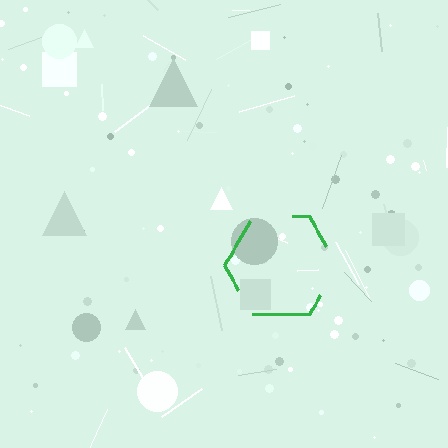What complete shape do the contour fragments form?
The contour fragments form a hexagon.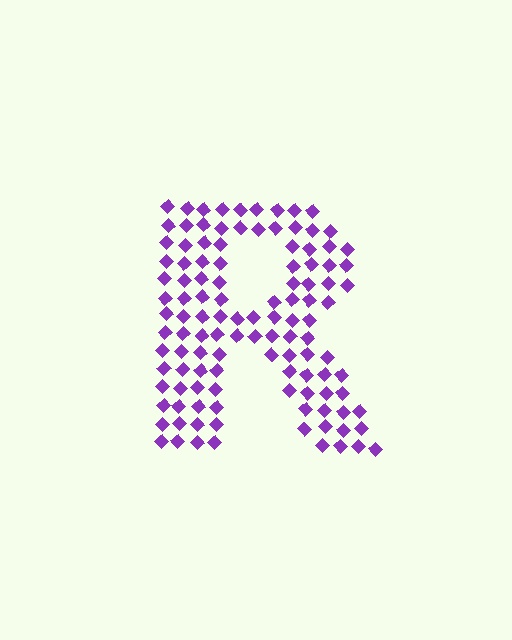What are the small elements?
The small elements are diamonds.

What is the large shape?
The large shape is the letter R.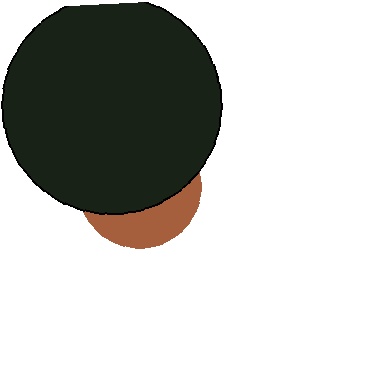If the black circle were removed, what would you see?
You would see the complete brown circle.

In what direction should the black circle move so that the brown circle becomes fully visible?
The black circle should move up. That is the shortest direction to clear the overlap and leave the brown circle fully visible.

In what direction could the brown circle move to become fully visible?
The brown circle could move down. That would shift it out from behind the black circle entirely.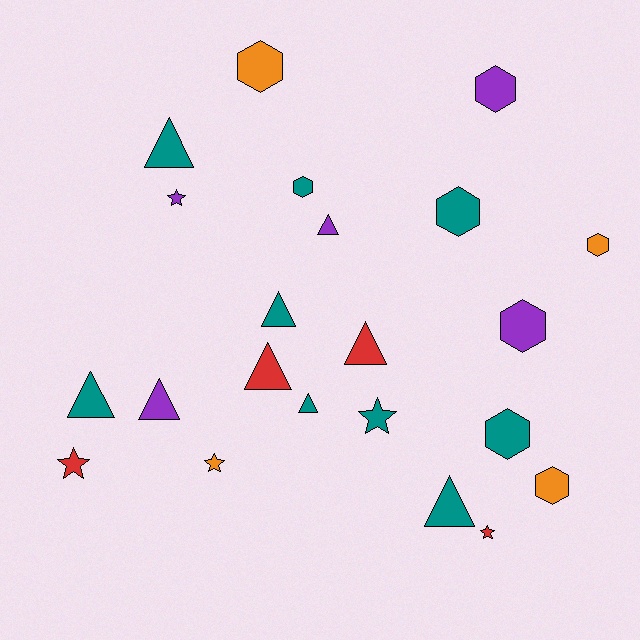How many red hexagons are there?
There are no red hexagons.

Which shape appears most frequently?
Triangle, with 9 objects.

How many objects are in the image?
There are 22 objects.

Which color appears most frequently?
Teal, with 9 objects.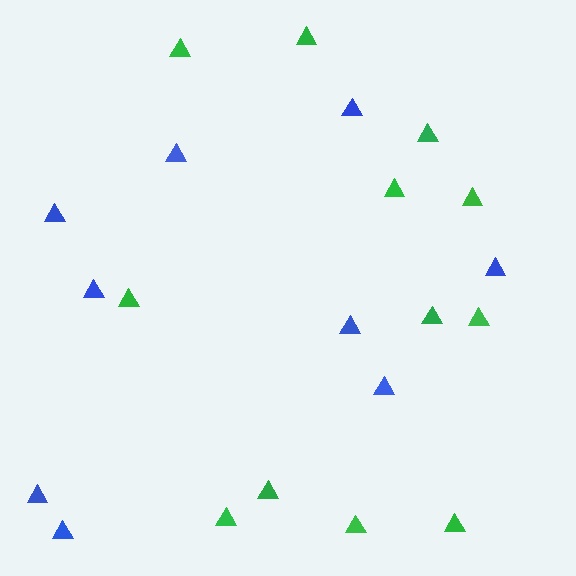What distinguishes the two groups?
There are 2 groups: one group of green triangles (12) and one group of blue triangles (9).